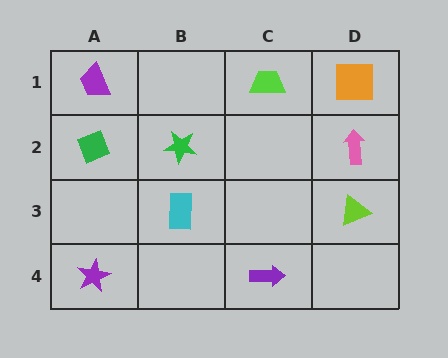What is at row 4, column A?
A purple star.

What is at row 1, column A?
A purple trapezoid.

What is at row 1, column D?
An orange square.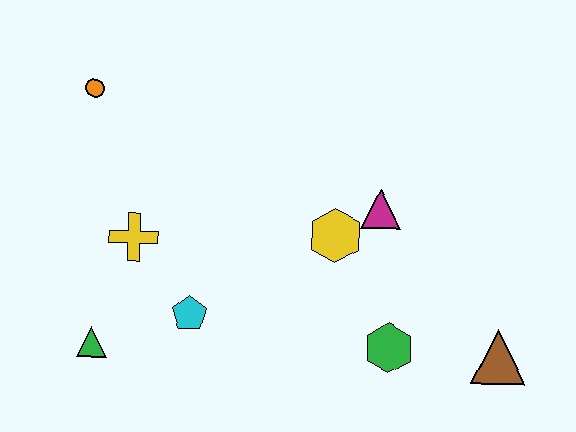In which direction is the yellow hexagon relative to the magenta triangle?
The yellow hexagon is to the left of the magenta triangle.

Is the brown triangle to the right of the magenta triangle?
Yes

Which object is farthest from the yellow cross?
The brown triangle is farthest from the yellow cross.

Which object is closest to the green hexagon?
The brown triangle is closest to the green hexagon.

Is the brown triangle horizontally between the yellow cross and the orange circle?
No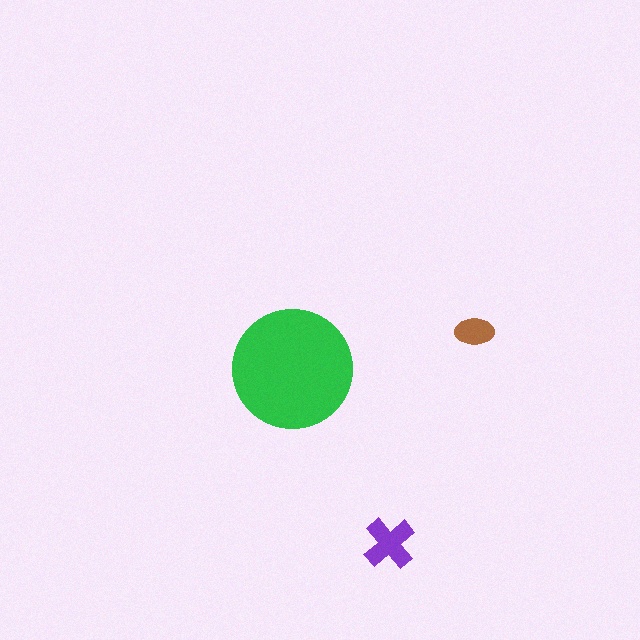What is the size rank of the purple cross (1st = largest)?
2nd.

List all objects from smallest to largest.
The brown ellipse, the purple cross, the green circle.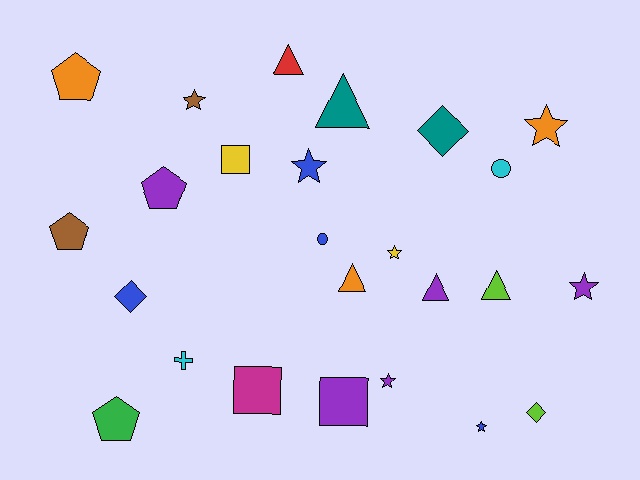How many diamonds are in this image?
There are 3 diamonds.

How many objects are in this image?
There are 25 objects.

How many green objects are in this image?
There is 1 green object.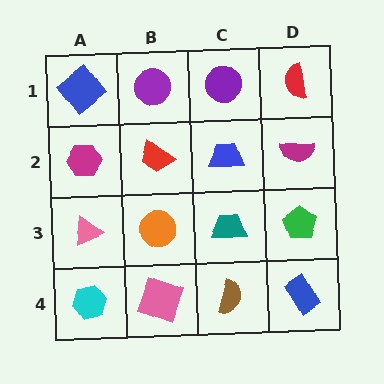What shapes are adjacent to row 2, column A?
A blue diamond (row 1, column A), a pink triangle (row 3, column A), a red trapezoid (row 2, column B).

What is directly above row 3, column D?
A magenta semicircle.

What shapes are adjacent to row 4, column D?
A green pentagon (row 3, column D), a brown semicircle (row 4, column C).